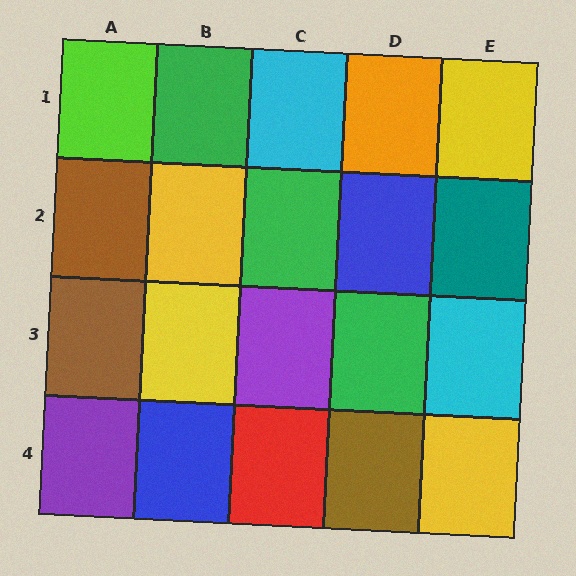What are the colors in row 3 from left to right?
Brown, yellow, purple, green, cyan.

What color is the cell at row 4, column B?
Blue.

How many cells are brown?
3 cells are brown.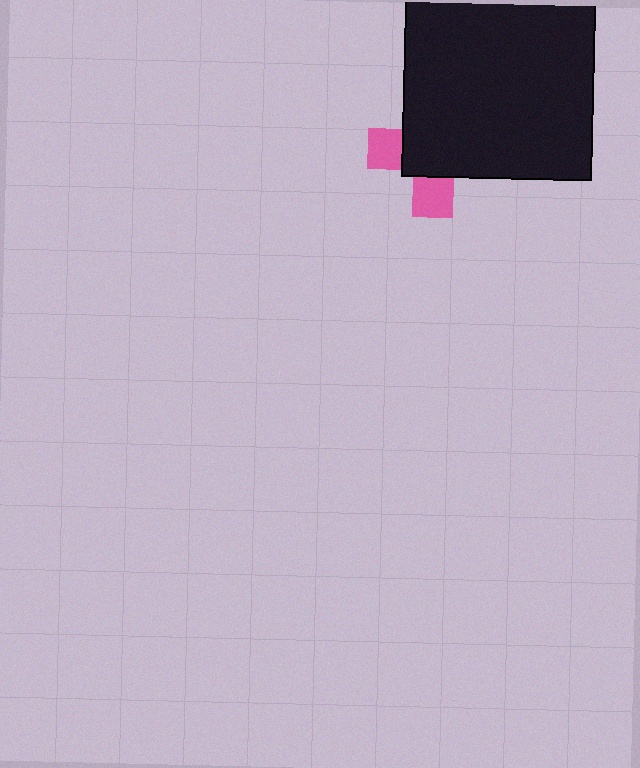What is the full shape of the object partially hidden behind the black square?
The partially hidden object is a pink cross.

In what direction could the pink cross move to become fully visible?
The pink cross could move toward the lower-left. That would shift it out from behind the black square entirely.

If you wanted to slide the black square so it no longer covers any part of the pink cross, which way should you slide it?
Slide it toward the upper-right — that is the most direct way to separate the two shapes.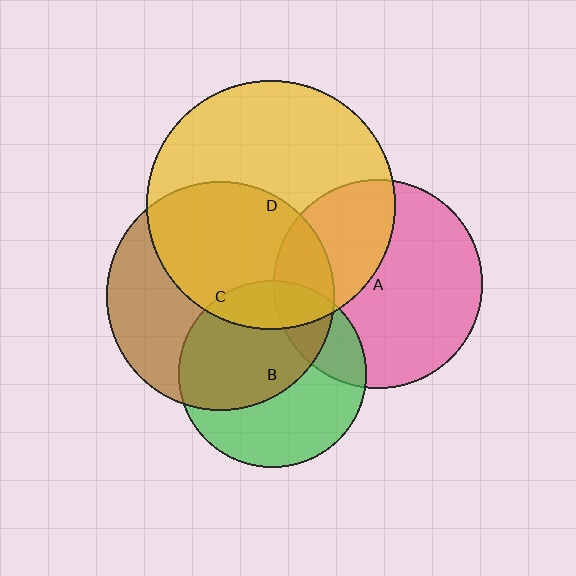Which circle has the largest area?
Circle D (yellow).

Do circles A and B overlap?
Yes.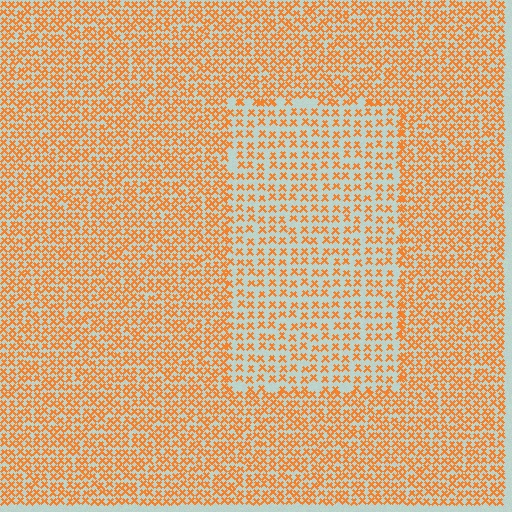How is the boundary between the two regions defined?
The boundary is defined by a change in element density (approximately 1.7x ratio). All elements are the same color, size, and shape.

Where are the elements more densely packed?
The elements are more densely packed outside the rectangle boundary.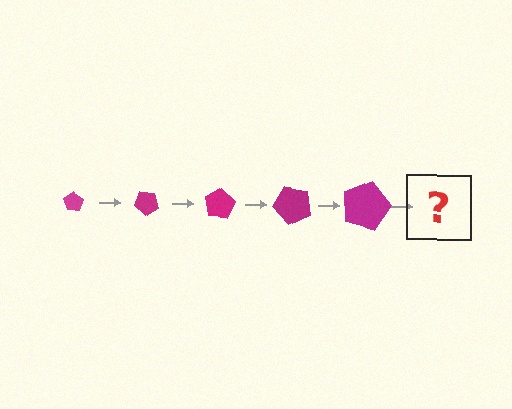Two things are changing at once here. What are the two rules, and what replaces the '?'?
The two rules are that the pentagon grows larger each step and it rotates 40 degrees each step. The '?' should be a pentagon, larger than the previous one and rotated 200 degrees from the start.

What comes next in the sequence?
The next element should be a pentagon, larger than the previous one and rotated 200 degrees from the start.